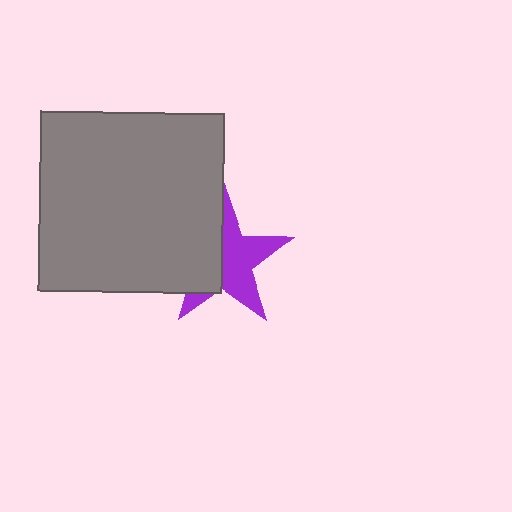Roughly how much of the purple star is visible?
About half of it is visible (roughly 55%).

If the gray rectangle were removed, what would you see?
You would see the complete purple star.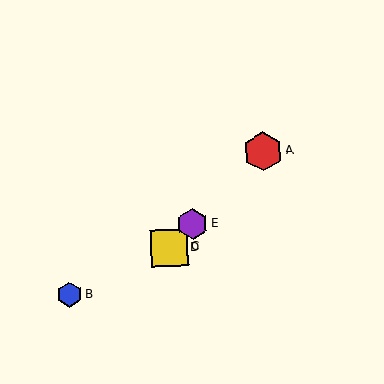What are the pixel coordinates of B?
Object B is at (70, 294).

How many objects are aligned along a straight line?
4 objects (A, C, D, E) are aligned along a straight line.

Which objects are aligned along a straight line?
Objects A, C, D, E are aligned along a straight line.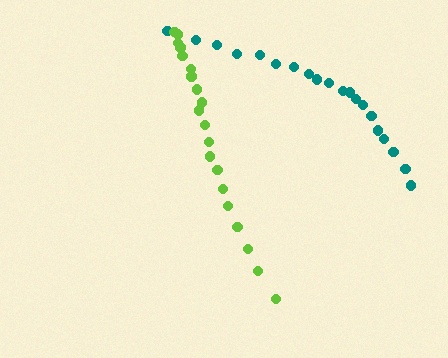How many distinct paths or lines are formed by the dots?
There are 2 distinct paths.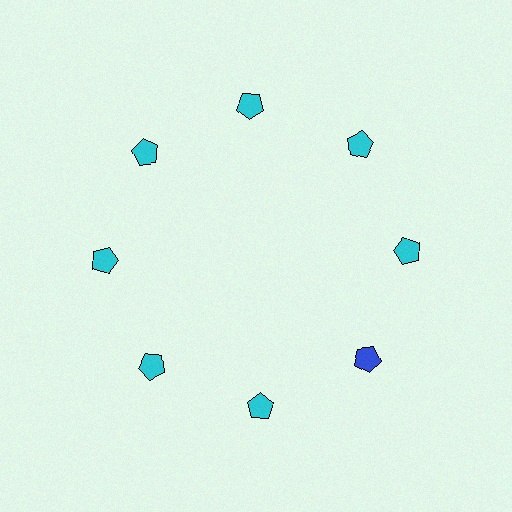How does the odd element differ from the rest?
It has a different color: blue instead of cyan.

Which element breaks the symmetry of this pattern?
The blue pentagon at roughly the 4 o'clock position breaks the symmetry. All other shapes are cyan pentagons.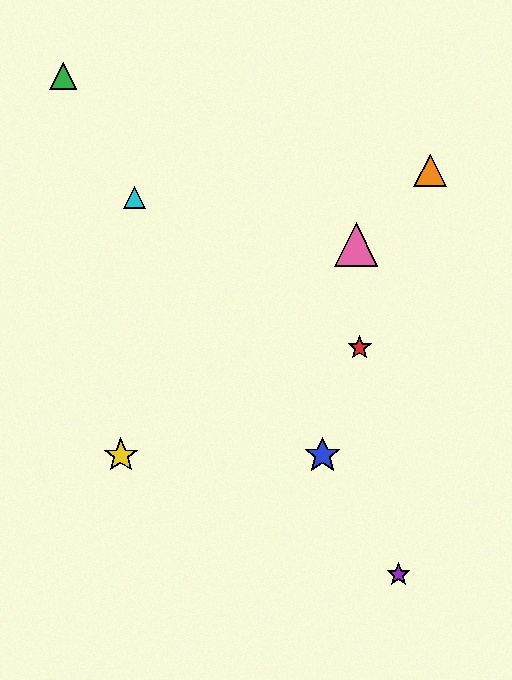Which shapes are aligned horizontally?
The blue star, the yellow star are aligned horizontally.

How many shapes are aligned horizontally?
2 shapes (the blue star, the yellow star) are aligned horizontally.